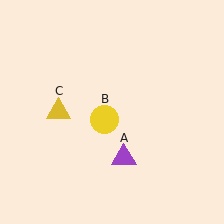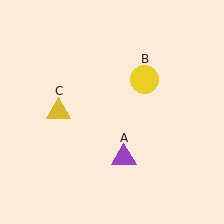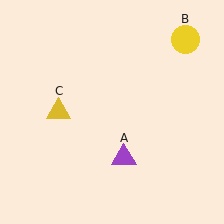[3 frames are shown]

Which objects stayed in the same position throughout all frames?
Purple triangle (object A) and yellow triangle (object C) remained stationary.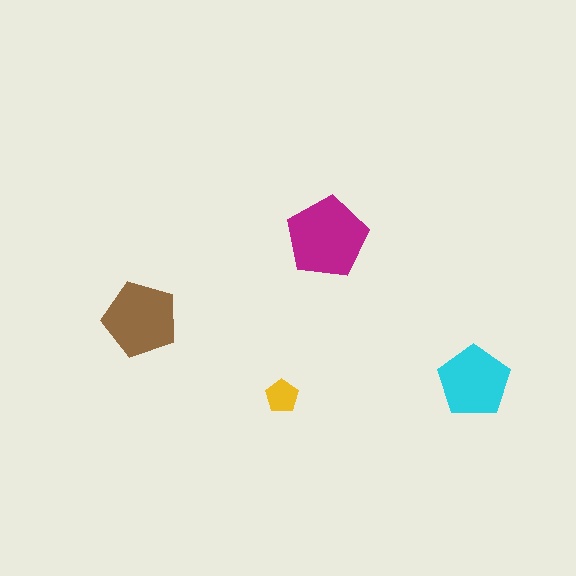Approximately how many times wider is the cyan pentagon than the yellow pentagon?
About 2 times wider.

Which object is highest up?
The magenta pentagon is topmost.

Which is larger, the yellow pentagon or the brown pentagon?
The brown one.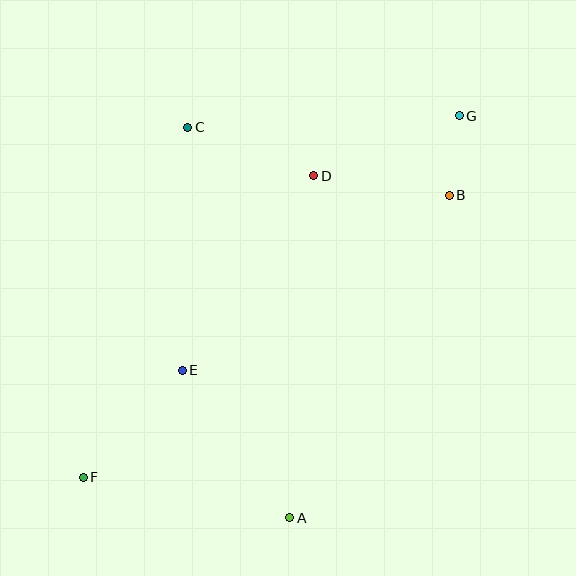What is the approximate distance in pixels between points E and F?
The distance between E and F is approximately 146 pixels.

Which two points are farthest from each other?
Points F and G are farthest from each other.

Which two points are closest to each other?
Points B and G are closest to each other.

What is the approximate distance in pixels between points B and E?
The distance between B and E is approximately 320 pixels.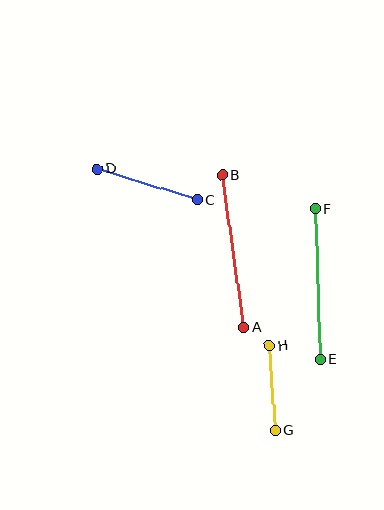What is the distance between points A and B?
The distance is approximately 154 pixels.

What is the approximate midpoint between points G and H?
The midpoint is at approximately (272, 388) pixels.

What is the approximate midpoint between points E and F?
The midpoint is at approximately (318, 284) pixels.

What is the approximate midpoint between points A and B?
The midpoint is at approximately (233, 251) pixels.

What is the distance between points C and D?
The distance is approximately 105 pixels.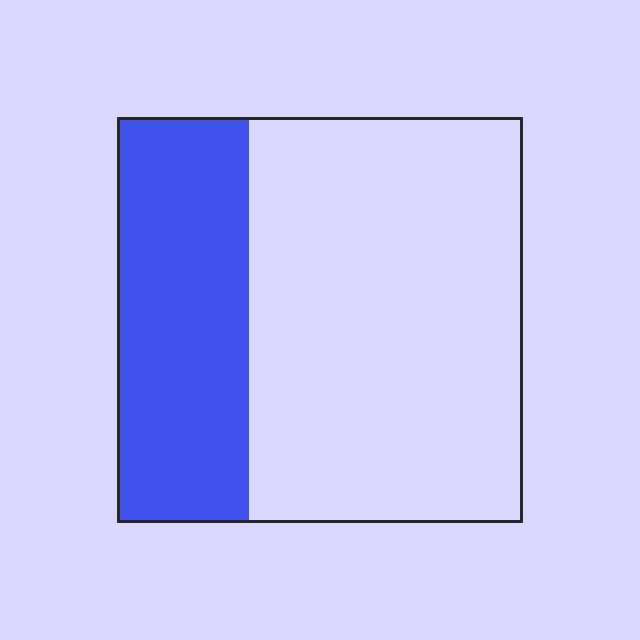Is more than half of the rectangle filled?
No.